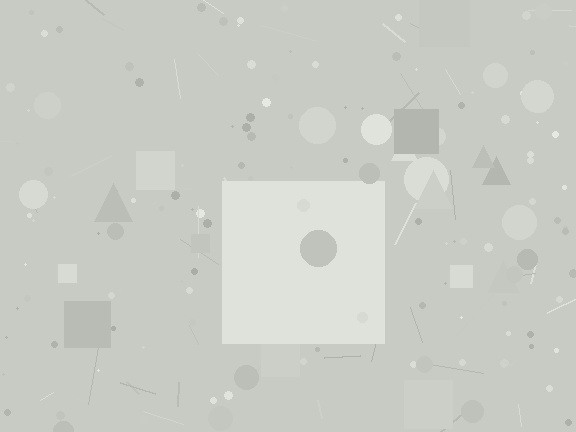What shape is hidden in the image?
A square is hidden in the image.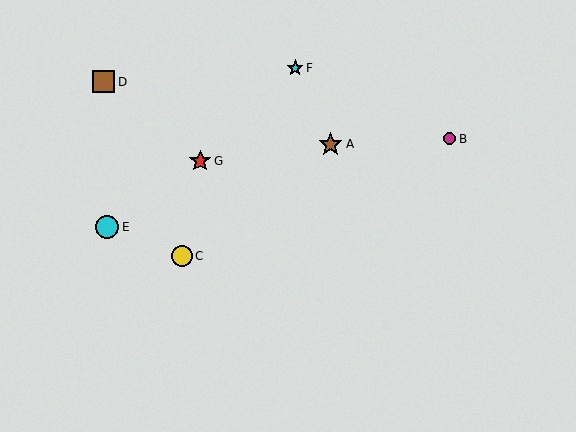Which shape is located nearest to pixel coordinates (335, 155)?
The brown star (labeled A) at (331, 144) is nearest to that location.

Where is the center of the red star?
The center of the red star is at (200, 161).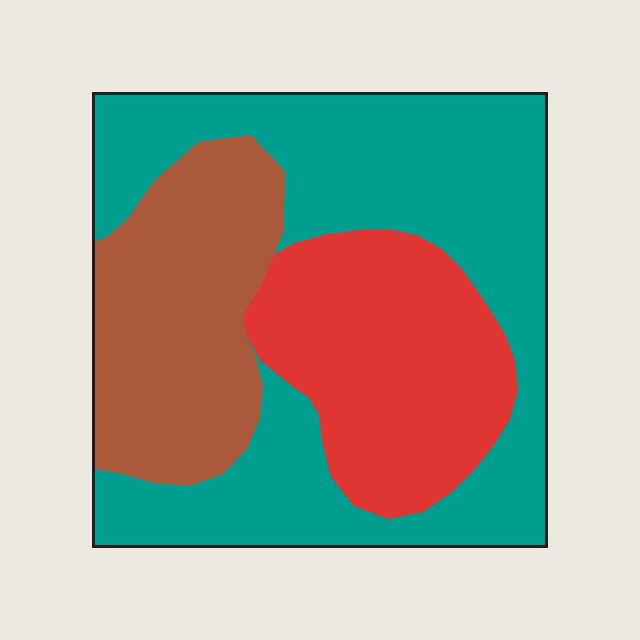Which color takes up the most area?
Teal, at roughly 50%.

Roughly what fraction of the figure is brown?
Brown covers 25% of the figure.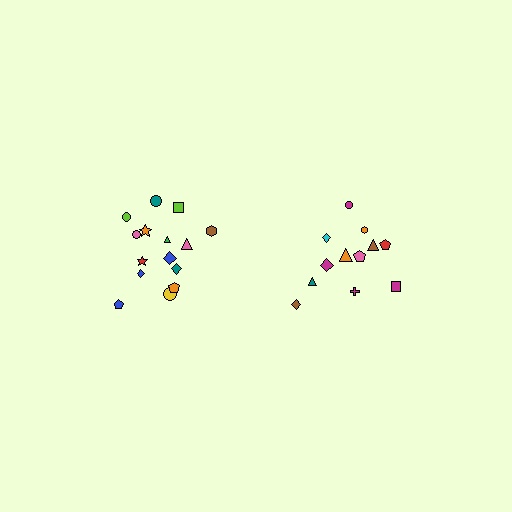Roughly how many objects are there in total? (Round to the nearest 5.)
Roughly 25 objects in total.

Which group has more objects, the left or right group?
The left group.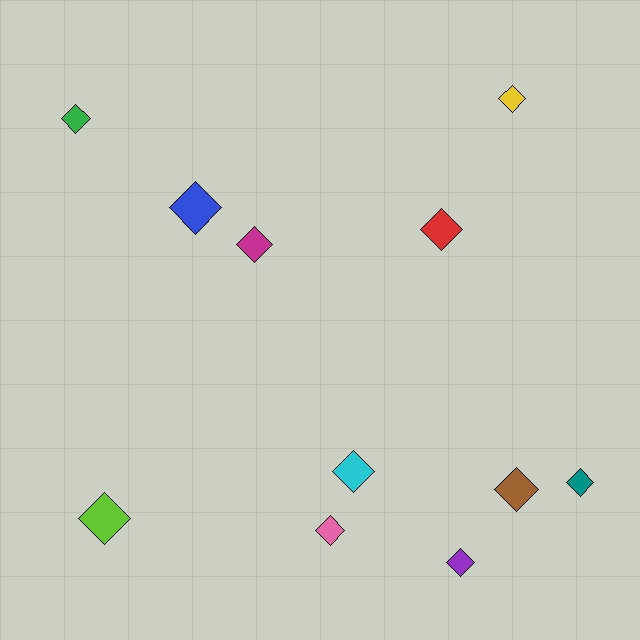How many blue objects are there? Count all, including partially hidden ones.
There is 1 blue object.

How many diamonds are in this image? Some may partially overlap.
There are 11 diamonds.